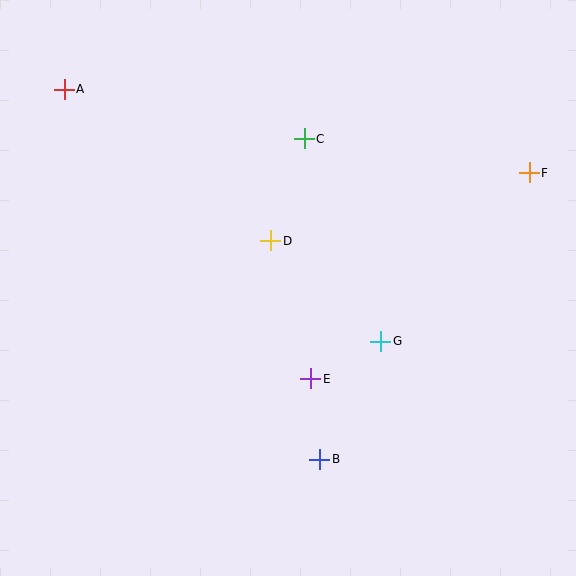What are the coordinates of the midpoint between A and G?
The midpoint between A and G is at (222, 215).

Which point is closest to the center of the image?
Point D at (271, 241) is closest to the center.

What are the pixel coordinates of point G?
Point G is at (381, 341).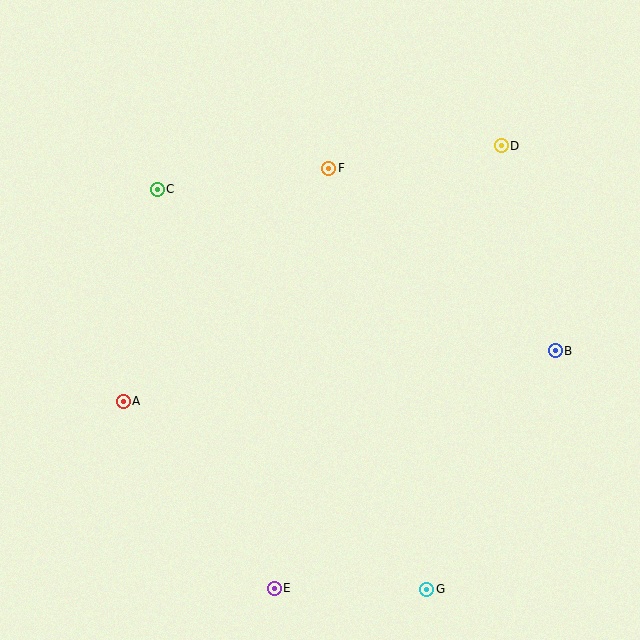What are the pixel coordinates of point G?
Point G is at (427, 589).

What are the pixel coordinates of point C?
Point C is at (157, 189).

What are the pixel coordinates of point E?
Point E is at (274, 588).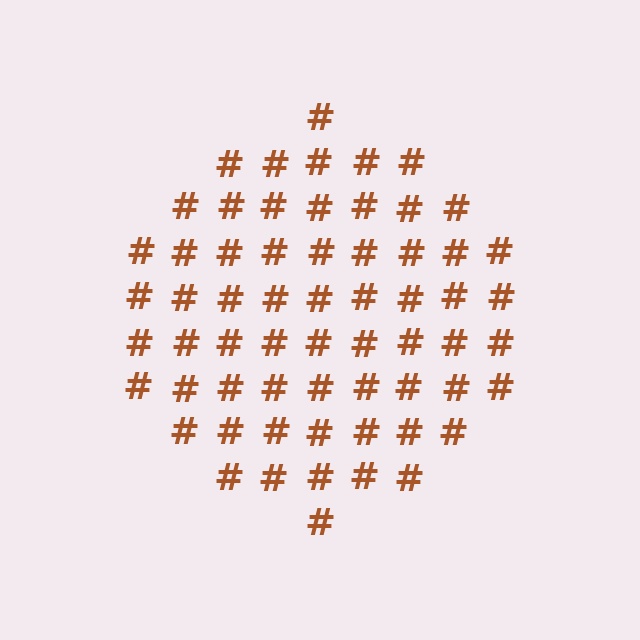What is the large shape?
The large shape is a circle.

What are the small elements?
The small elements are hash symbols.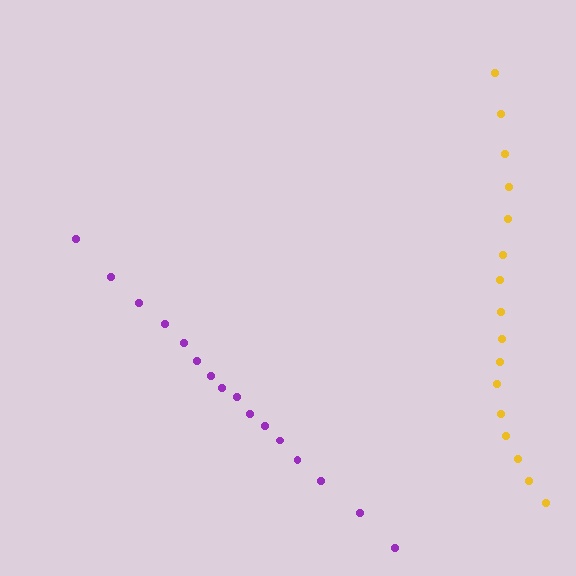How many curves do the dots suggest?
There are 2 distinct paths.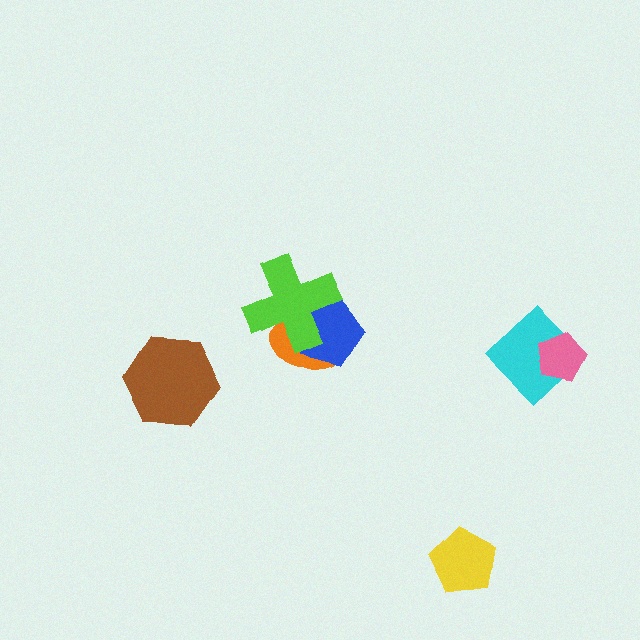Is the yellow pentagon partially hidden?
No, no other shape covers it.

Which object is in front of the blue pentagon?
The lime cross is in front of the blue pentagon.